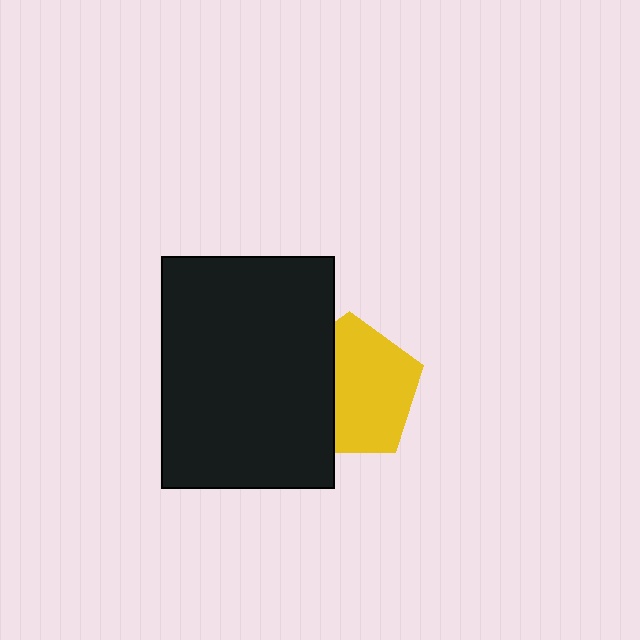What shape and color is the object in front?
The object in front is a black rectangle.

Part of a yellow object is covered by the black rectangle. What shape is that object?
It is a pentagon.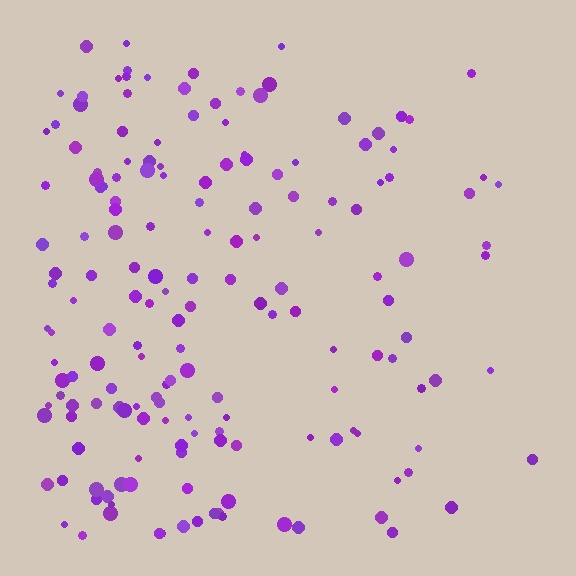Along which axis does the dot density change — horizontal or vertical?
Horizontal.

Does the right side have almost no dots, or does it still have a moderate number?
Still a moderate number, just noticeably fewer than the left.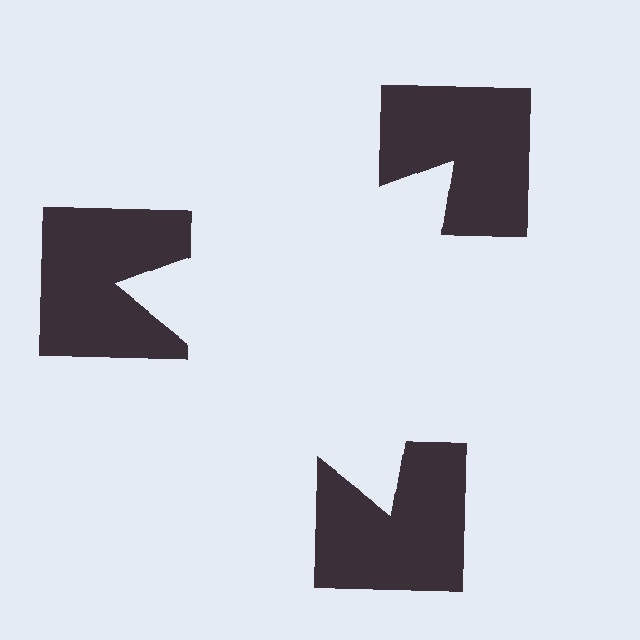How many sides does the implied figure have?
3 sides.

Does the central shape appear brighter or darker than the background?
It typically appears slightly brighter than the background, even though no actual brightness change is drawn.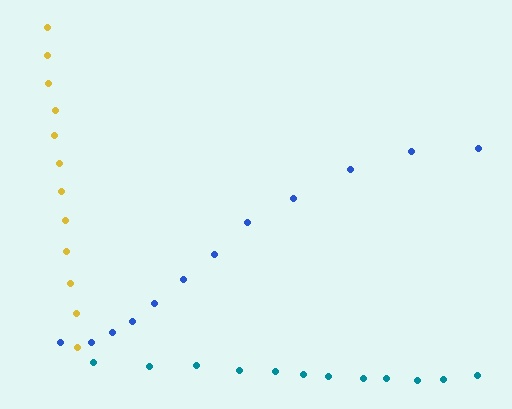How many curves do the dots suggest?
There are 3 distinct paths.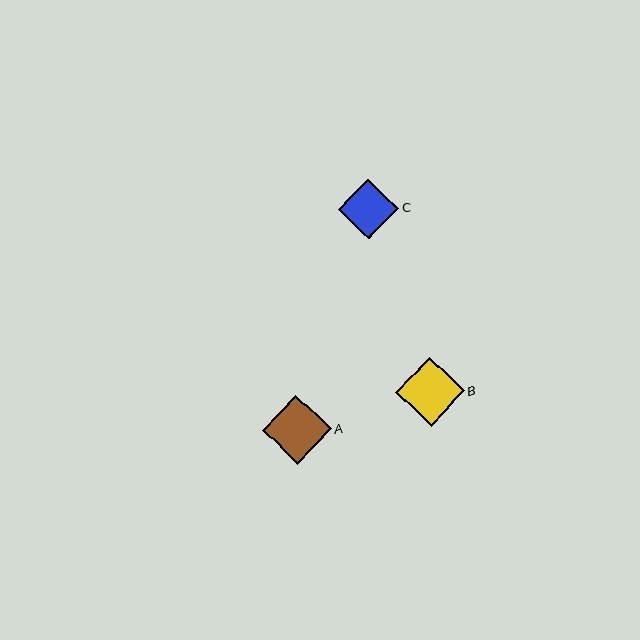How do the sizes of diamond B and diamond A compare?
Diamond B and diamond A are approximately the same size.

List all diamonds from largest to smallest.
From largest to smallest: B, A, C.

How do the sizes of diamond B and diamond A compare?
Diamond B and diamond A are approximately the same size.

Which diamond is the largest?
Diamond B is the largest with a size of approximately 69 pixels.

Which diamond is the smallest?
Diamond C is the smallest with a size of approximately 60 pixels.